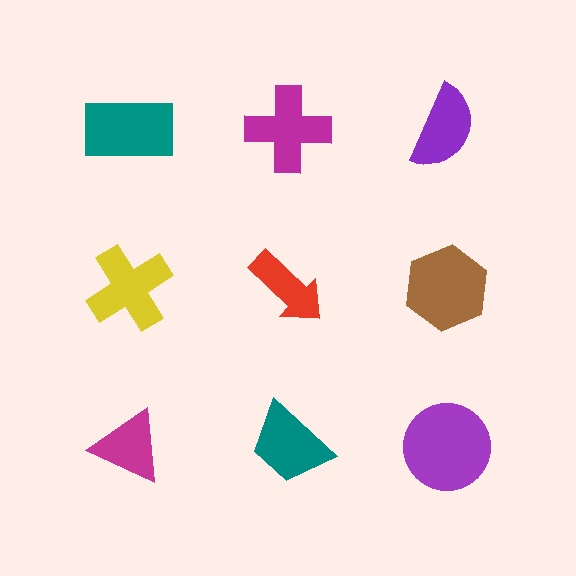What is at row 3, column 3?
A purple circle.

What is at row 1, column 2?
A magenta cross.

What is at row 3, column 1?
A magenta triangle.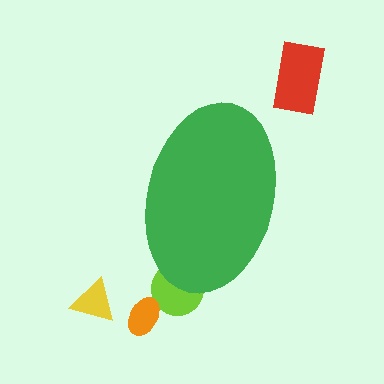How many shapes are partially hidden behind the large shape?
1 shape is partially hidden.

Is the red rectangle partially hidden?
No, the red rectangle is fully visible.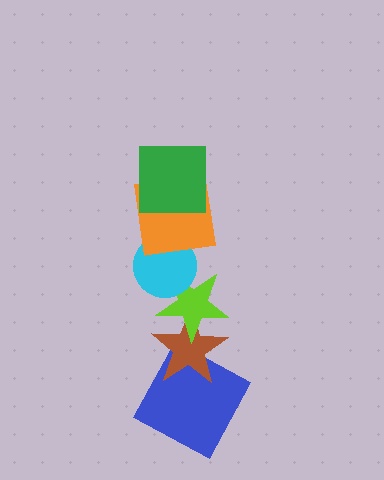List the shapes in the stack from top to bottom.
From top to bottom: the green square, the orange square, the cyan circle, the lime star, the brown star, the blue square.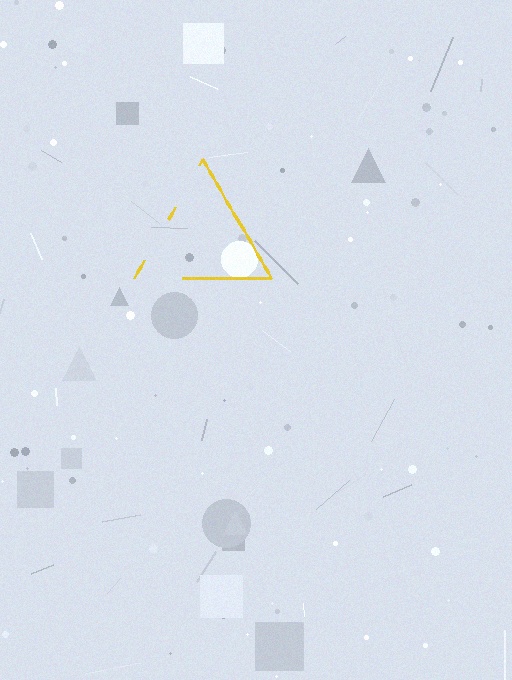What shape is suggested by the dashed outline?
The dashed outline suggests a triangle.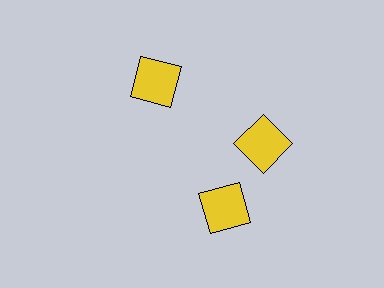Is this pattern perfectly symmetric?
No. The 3 yellow squares are arranged in a ring, but one element near the 7 o'clock position is rotated out of alignment along the ring, breaking the 3-fold rotational symmetry.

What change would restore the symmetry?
The symmetry would be restored by rotating it back into even spacing with its neighbors so that all 3 squares sit at equal angles and equal distance from the center.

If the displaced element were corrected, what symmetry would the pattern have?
It would have 3-fold rotational symmetry — the pattern would map onto itself every 120 degrees.